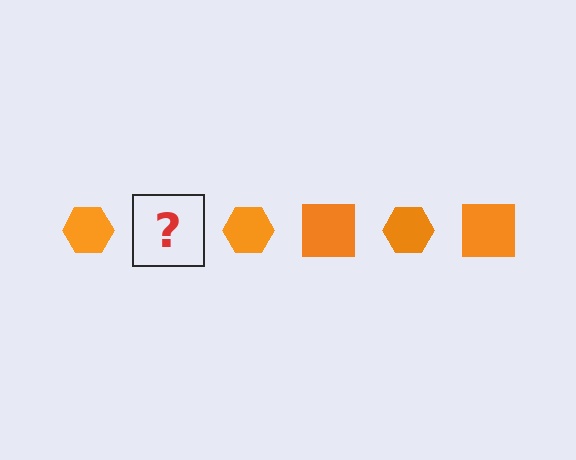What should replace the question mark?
The question mark should be replaced with an orange square.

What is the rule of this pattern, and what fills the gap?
The rule is that the pattern cycles through hexagon, square shapes in orange. The gap should be filled with an orange square.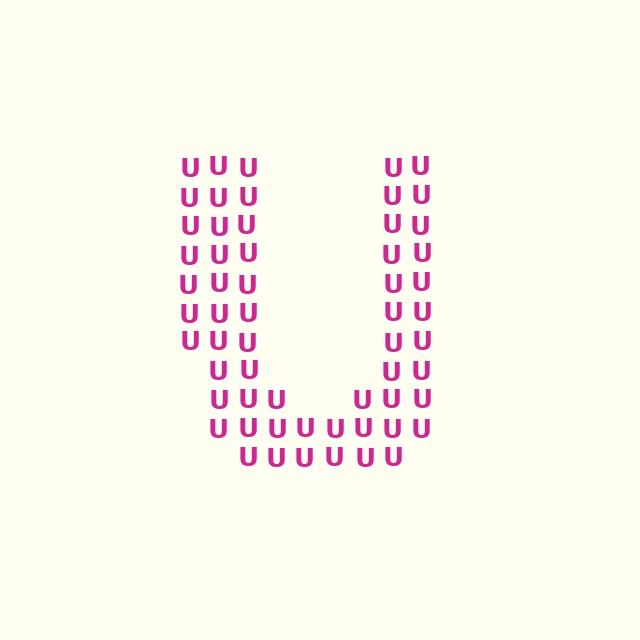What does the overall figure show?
The overall figure shows the letter U.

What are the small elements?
The small elements are letter U's.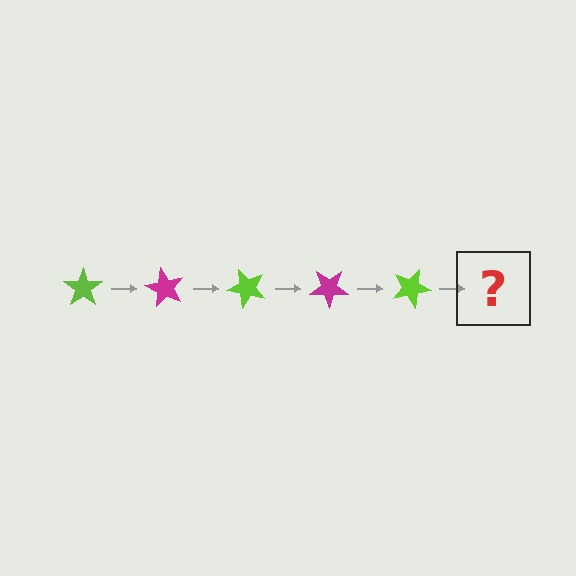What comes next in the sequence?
The next element should be a magenta star, rotated 300 degrees from the start.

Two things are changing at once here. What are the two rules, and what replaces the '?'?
The two rules are that it rotates 60 degrees each step and the color cycles through lime and magenta. The '?' should be a magenta star, rotated 300 degrees from the start.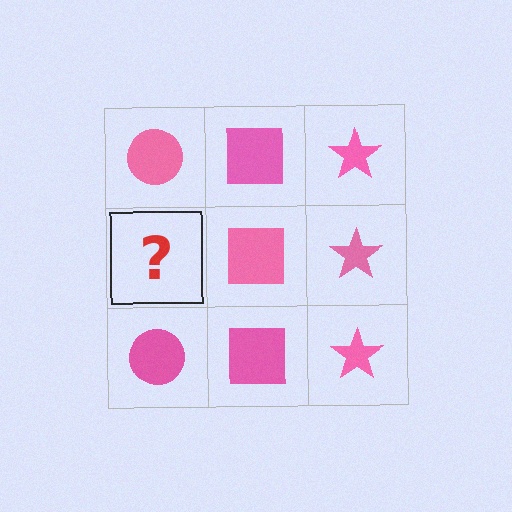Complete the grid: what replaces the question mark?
The question mark should be replaced with a pink circle.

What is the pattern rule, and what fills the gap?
The rule is that each column has a consistent shape. The gap should be filled with a pink circle.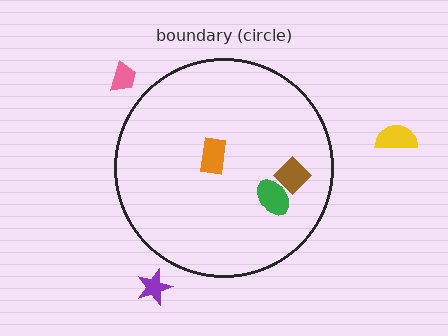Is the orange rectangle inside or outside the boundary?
Inside.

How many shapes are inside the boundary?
3 inside, 3 outside.